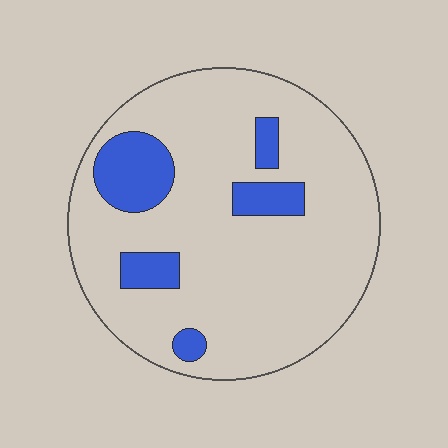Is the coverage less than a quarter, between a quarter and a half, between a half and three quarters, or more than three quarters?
Less than a quarter.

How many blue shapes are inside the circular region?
5.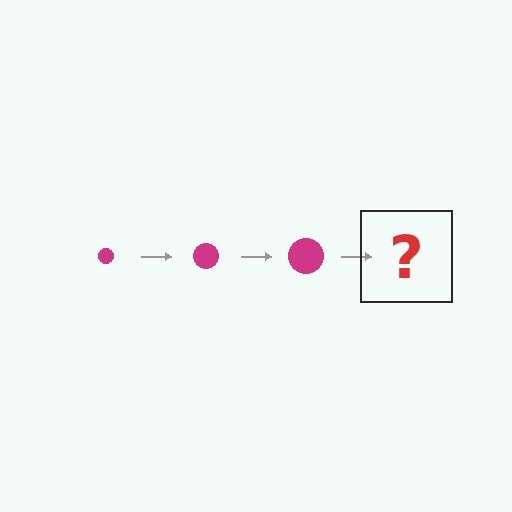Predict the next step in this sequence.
The next step is a magenta circle, larger than the previous one.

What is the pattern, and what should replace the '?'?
The pattern is that the circle gets progressively larger each step. The '?' should be a magenta circle, larger than the previous one.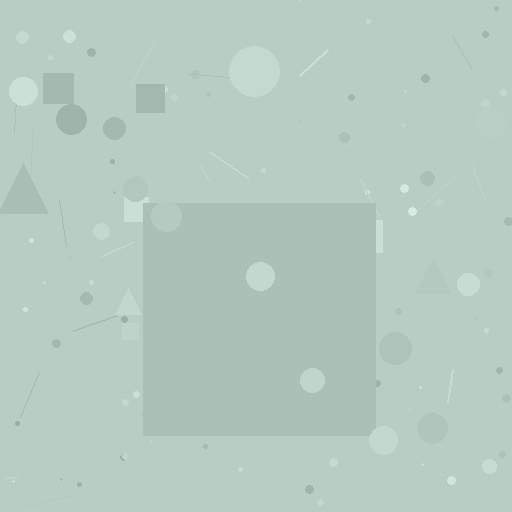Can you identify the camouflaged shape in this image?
The camouflaged shape is a square.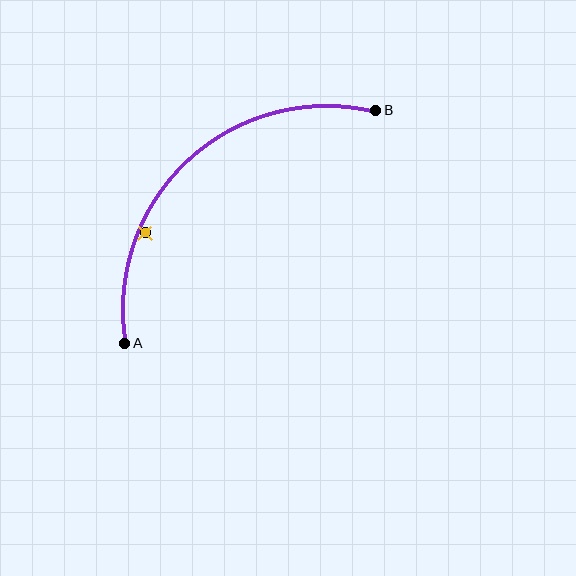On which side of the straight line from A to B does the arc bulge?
The arc bulges above and to the left of the straight line connecting A and B.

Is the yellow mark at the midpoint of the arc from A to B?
No — the yellow mark does not lie on the arc at all. It sits slightly inside the curve.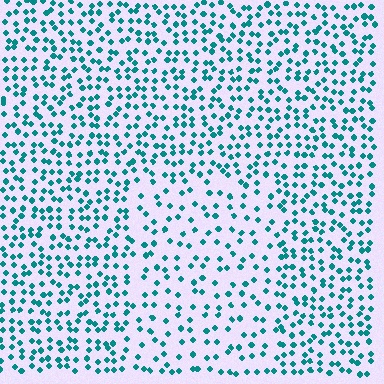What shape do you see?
I see a rectangle.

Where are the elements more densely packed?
The elements are more densely packed outside the rectangle boundary.